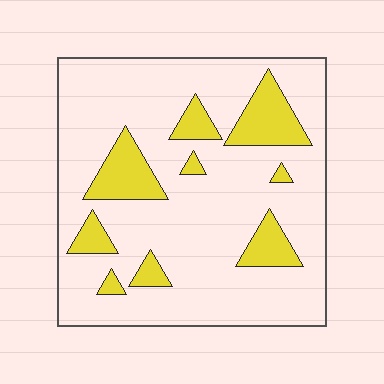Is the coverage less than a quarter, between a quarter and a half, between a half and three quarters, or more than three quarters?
Less than a quarter.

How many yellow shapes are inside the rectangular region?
9.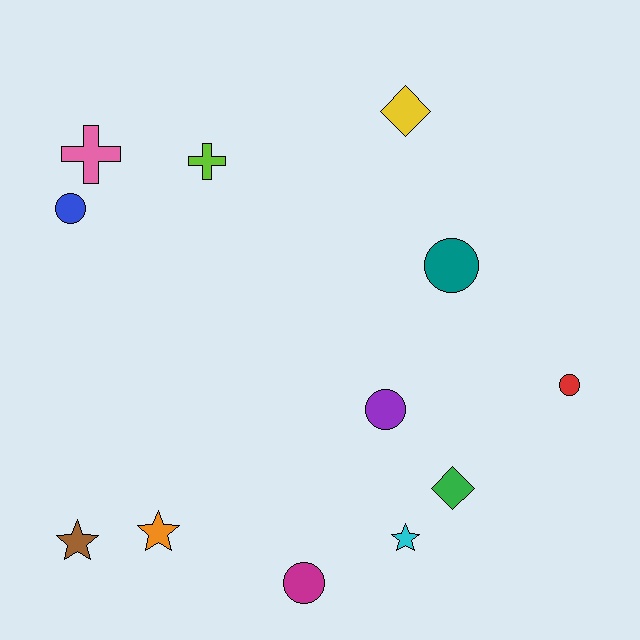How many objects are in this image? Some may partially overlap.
There are 12 objects.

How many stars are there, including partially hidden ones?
There are 3 stars.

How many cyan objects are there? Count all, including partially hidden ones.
There is 1 cyan object.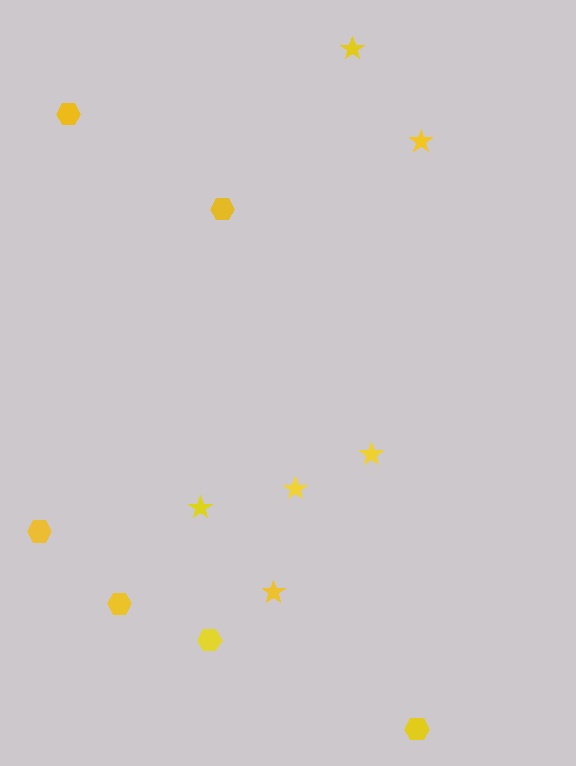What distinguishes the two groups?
There are 2 groups: one group of stars (6) and one group of hexagons (6).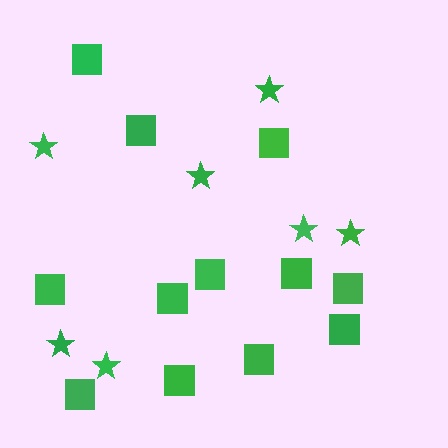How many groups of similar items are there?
There are 2 groups: one group of stars (7) and one group of squares (12).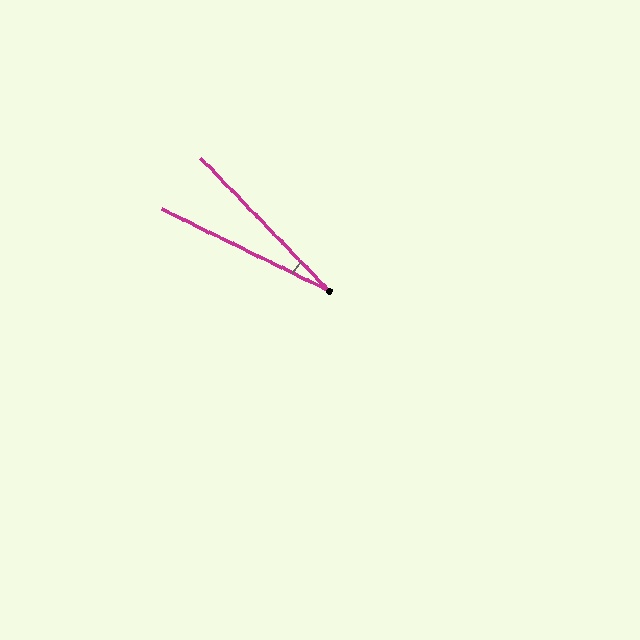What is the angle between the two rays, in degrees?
Approximately 20 degrees.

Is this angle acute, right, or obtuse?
It is acute.